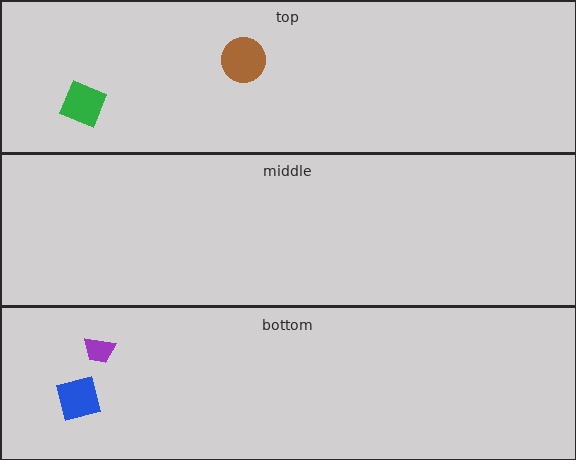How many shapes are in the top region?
2.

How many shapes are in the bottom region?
2.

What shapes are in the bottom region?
The blue square, the purple trapezoid.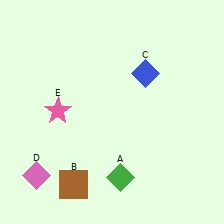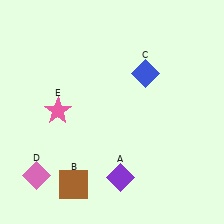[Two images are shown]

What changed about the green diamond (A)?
In Image 1, A is green. In Image 2, it changed to purple.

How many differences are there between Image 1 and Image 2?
There is 1 difference between the two images.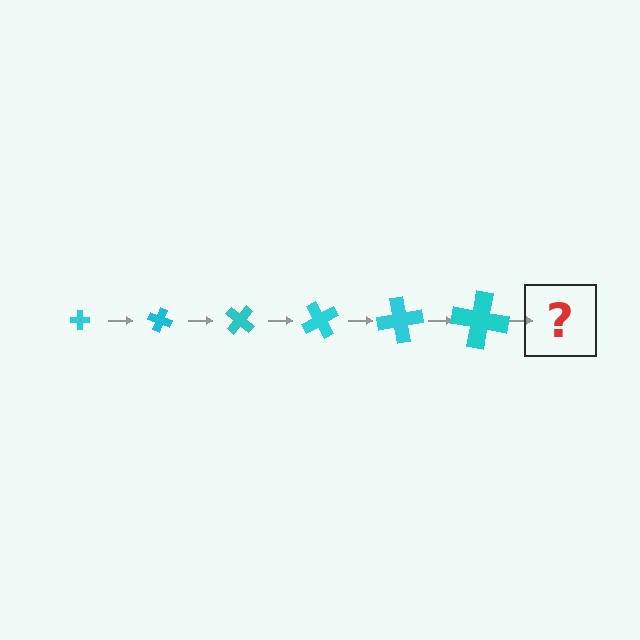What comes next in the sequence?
The next element should be a cross, larger than the previous one and rotated 120 degrees from the start.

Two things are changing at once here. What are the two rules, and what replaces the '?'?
The two rules are that the cross grows larger each step and it rotates 20 degrees each step. The '?' should be a cross, larger than the previous one and rotated 120 degrees from the start.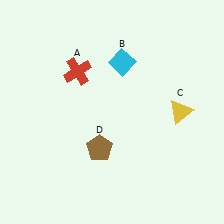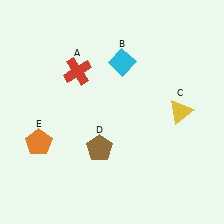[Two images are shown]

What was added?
An orange pentagon (E) was added in Image 2.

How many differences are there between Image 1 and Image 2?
There is 1 difference between the two images.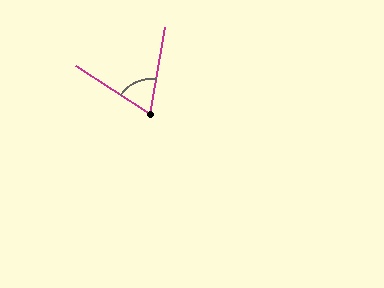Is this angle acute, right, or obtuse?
It is acute.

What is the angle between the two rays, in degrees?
Approximately 67 degrees.